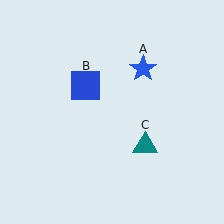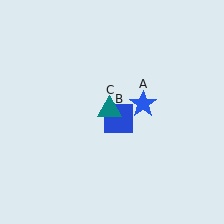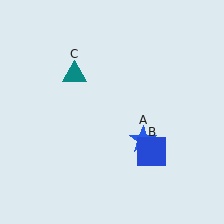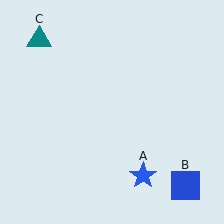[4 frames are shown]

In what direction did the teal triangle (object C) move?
The teal triangle (object C) moved up and to the left.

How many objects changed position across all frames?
3 objects changed position: blue star (object A), blue square (object B), teal triangle (object C).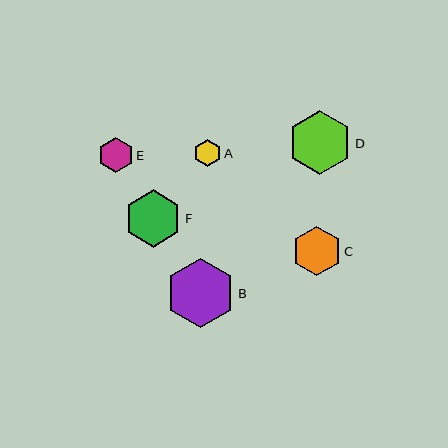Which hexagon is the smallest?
Hexagon A is the smallest with a size of approximately 27 pixels.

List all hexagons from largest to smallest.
From largest to smallest: B, D, F, C, E, A.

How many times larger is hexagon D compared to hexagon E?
Hexagon D is approximately 1.8 times the size of hexagon E.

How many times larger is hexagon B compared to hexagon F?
Hexagon B is approximately 1.2 times the size of hexagon F.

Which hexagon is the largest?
Hexagon B is the largest with a size of approximately 69 pixels.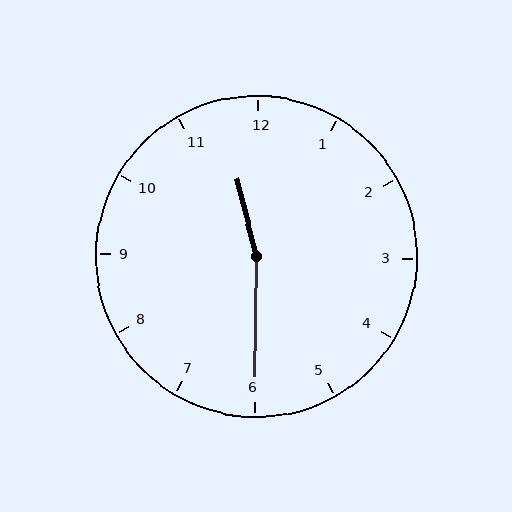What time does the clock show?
11:30.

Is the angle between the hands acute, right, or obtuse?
It is obtuse.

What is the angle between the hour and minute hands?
Approximately 165 degrees.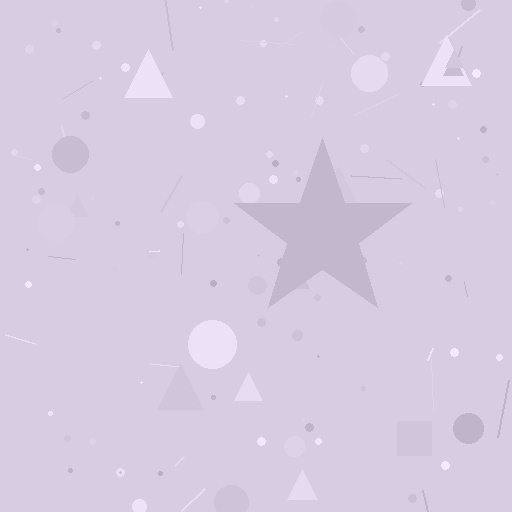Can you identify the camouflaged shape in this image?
The camouflaged shape is a star.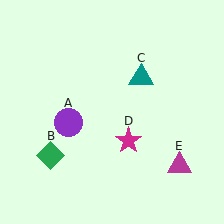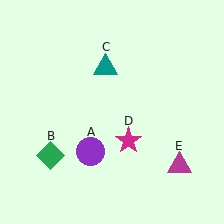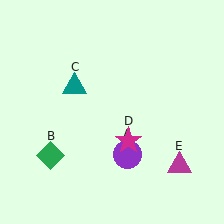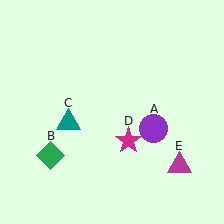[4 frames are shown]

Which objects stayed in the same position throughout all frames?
Green diamond (object B) and magenta star (object D) and magenta triangle (object E) remained stationary.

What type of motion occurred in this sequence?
The purple circle (object A), teal triangle (object C) rotated counterclockwise around the center of the scene.